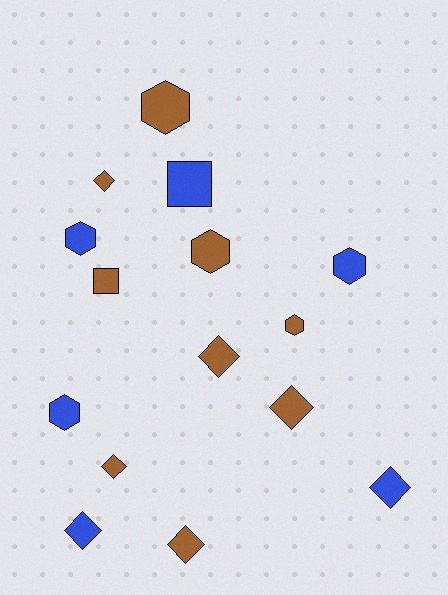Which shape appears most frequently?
Diamond, with 7 objects.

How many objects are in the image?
There are 15 objects.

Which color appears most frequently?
Brown, with 9 objects.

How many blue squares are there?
There is 1 blue square.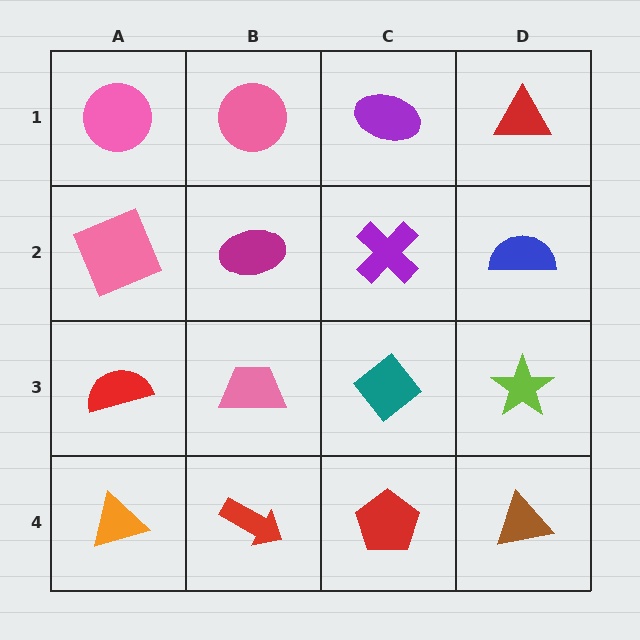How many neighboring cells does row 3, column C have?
4.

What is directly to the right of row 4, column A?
A red arrow.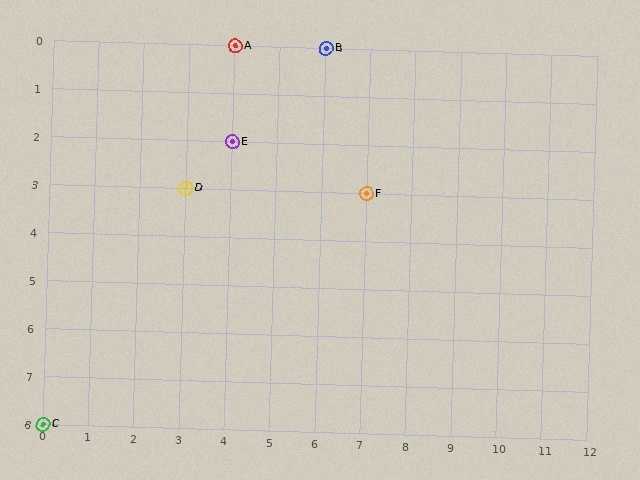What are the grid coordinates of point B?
Point B is at grid coordinates (6, 0).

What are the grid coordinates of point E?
Point E is at grid coordinates (4, 2).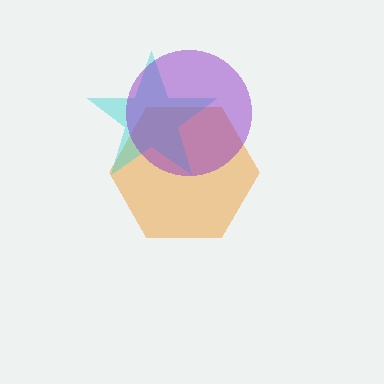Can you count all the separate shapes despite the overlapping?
Yes, there are 3 separate shapes.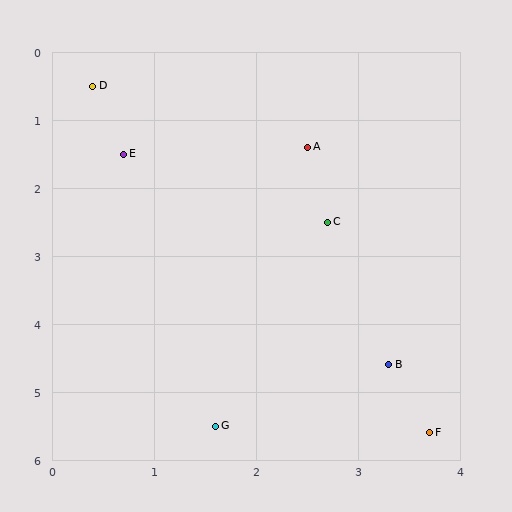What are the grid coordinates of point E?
Point E is at approximately (0.7, 1.5).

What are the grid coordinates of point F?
Point F is at approximately (3.7, 5.6).